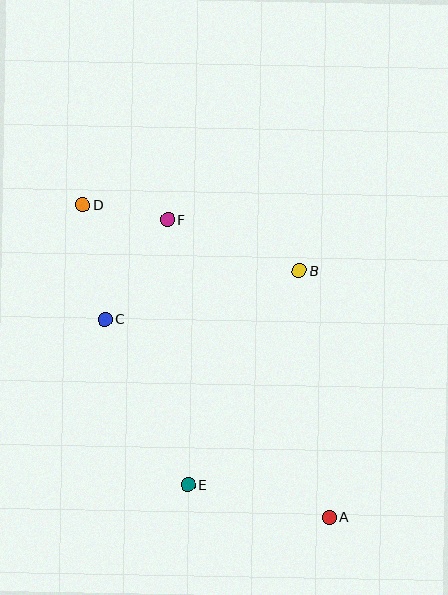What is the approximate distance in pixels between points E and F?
The distance between E and F is approximately 265 pixels.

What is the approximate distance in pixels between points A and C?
The distance between A and C is approximately 300 pixels.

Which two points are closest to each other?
Points D and F are closest to each other.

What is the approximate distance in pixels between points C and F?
The distance between C and F is approximately 117 pixels.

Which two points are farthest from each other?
Points A and D are farthest from each other.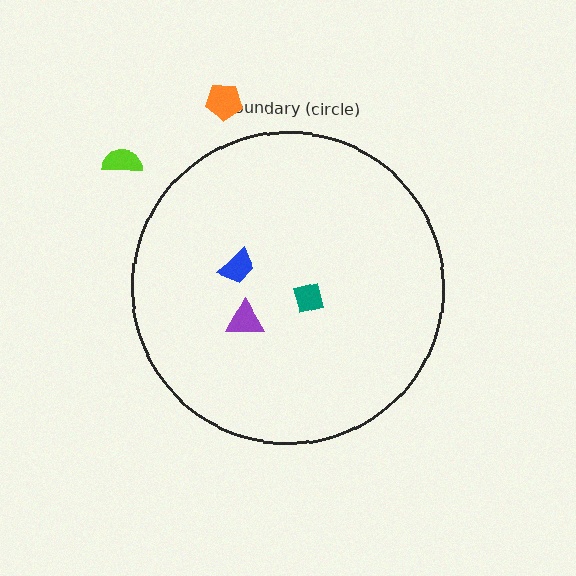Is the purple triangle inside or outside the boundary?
Inside.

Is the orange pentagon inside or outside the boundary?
Outside.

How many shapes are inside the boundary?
3 inside, 2 outside.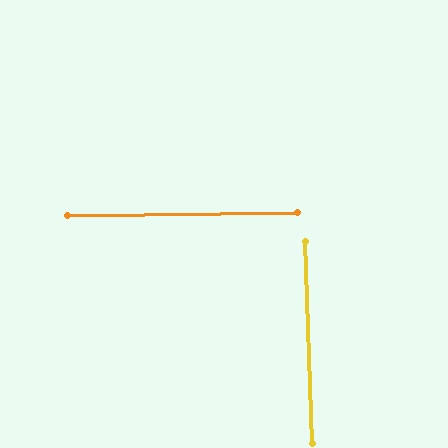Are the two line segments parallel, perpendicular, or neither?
Perpendicular — they meet at approximately 89°.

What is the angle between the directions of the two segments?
Approximately 89 degrees.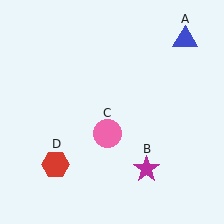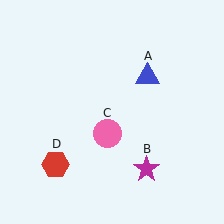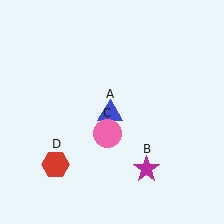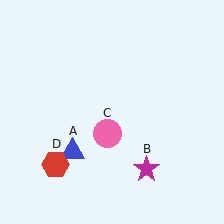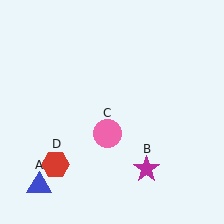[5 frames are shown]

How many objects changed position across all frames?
1 object changed position: blue triangle (object A).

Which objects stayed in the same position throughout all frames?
Magenta star (object B) and pink circle (object C) and red hexagon (object D) remained stationary.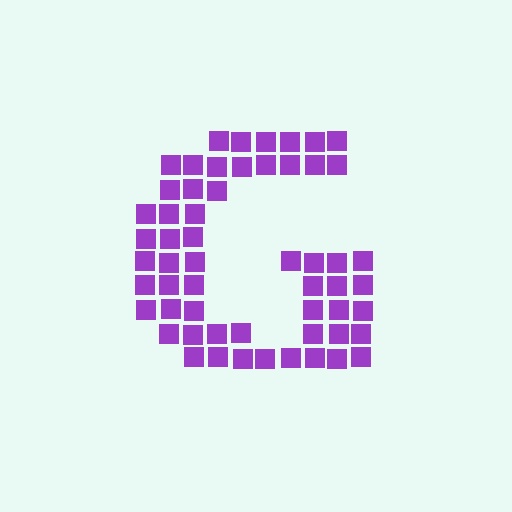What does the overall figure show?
The overall figure shows the letter G.